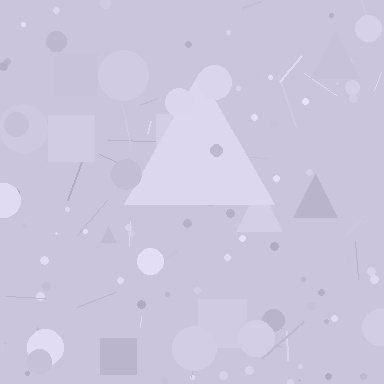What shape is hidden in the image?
A triangle is hidden in the image.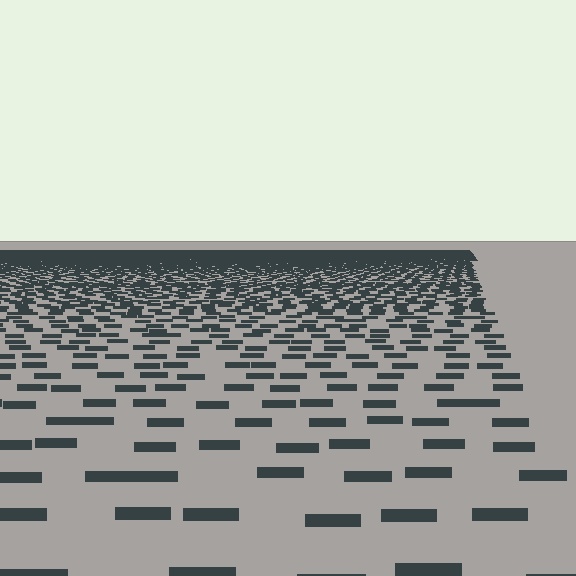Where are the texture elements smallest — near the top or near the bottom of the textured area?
Near the top.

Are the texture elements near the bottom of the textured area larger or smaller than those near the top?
Larger. Near the bottom, elements are closer to the viewer and appear at a bigger on-screen size.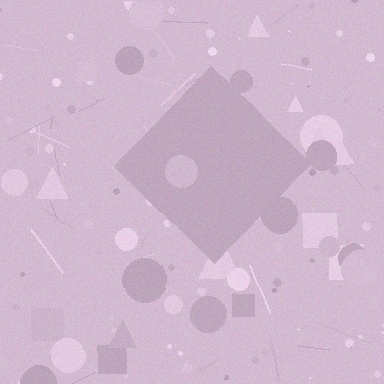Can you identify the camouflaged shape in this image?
The camouflaged shape is a diamond.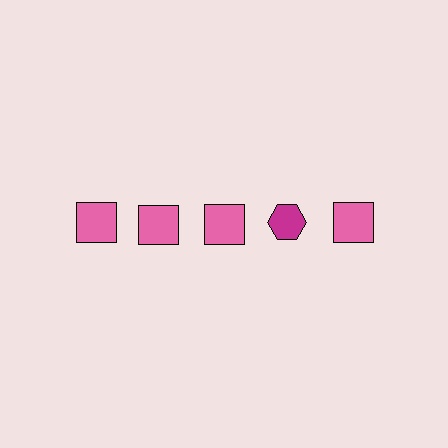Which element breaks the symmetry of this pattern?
The magenta hexagon in the top row, second from right column breaks the symmetry. All other shapes are pink squares.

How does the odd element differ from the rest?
It differs in both color (magenta instead of pink) and shape (hexagon instead of square).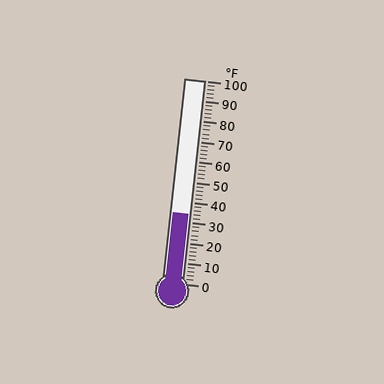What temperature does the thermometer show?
The thermometer shows approximately 34°F.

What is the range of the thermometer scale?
The thermometer scale ranges from 0°F to 100°F.